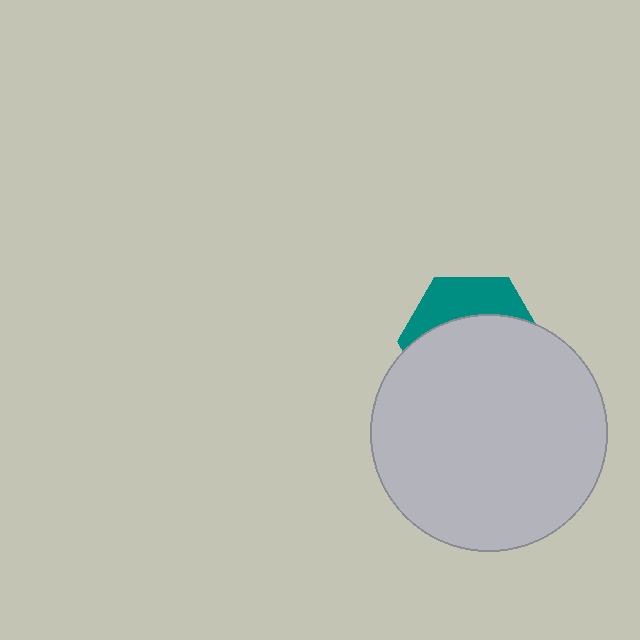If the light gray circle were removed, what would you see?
You would see the complete teal hexagon.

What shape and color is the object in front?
The object in front is a light gray circle.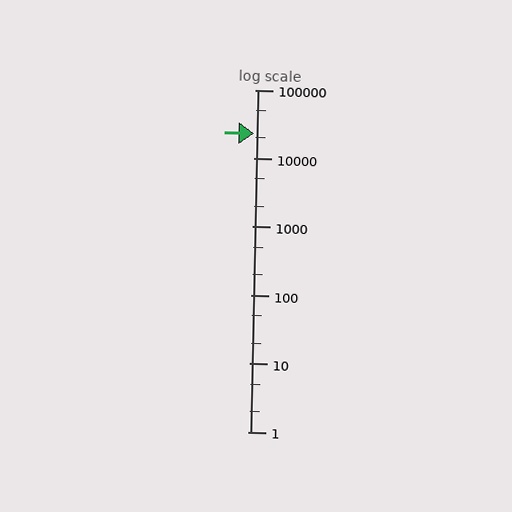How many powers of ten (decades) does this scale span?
The scale spans 5 decades, from 1 to 100000.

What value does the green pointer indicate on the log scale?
The pointer indicates approximately 23000.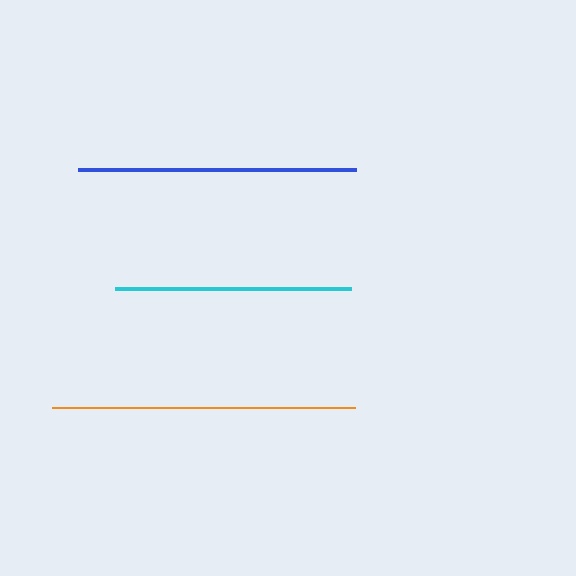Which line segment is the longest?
The orange line is the longest at approximately 303 pixels.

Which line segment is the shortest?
The cyan line is the shortest at approximately 236 pixels.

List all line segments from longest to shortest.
From longest to shortest: orange, blue, cyan.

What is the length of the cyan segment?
The cyan segment is approximately 236 pixels long.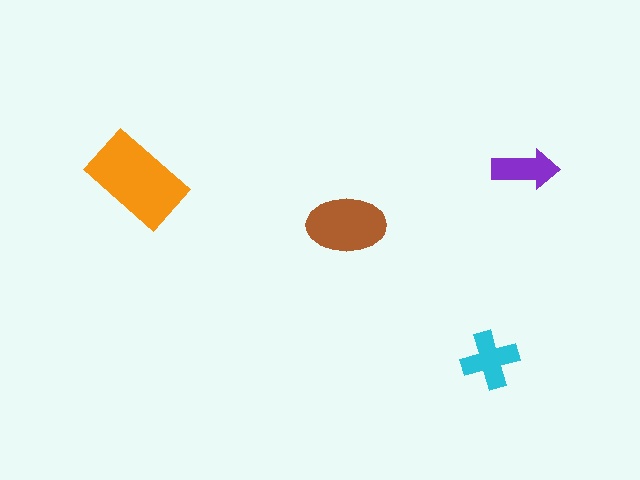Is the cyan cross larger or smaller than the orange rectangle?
Smaller.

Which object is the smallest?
The purple arrow.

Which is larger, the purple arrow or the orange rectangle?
The orange rectangle.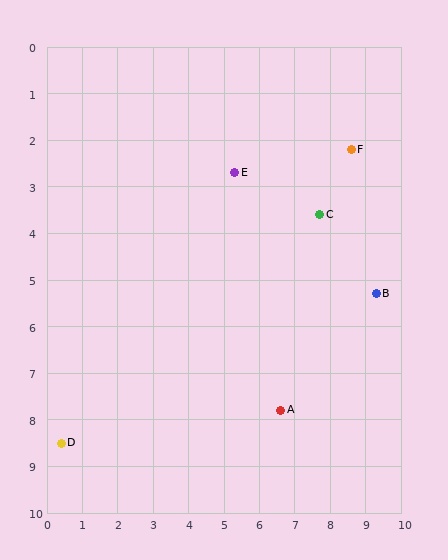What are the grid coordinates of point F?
Point F is at approximately (8.6, 2.2).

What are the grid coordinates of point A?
Point A is at approximately (6.6, 7.8).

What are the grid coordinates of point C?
Point C is at approximately (7.7, 3.6).